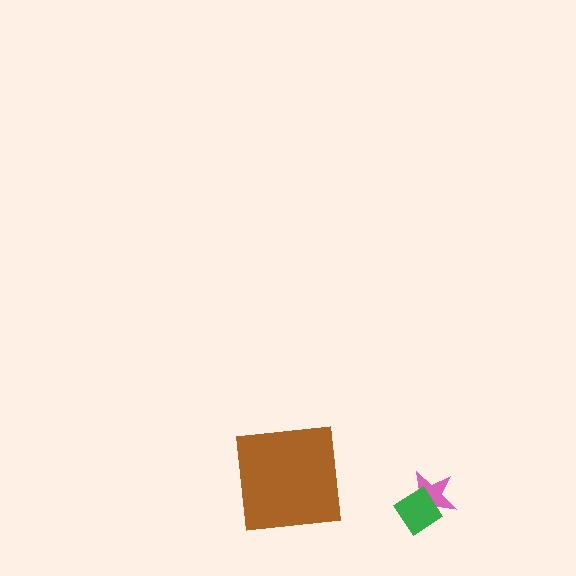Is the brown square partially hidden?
No, no other shape covers it.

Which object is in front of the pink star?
The green diamond is in front of the pink star.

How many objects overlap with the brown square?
0 objects overlap with the brown square.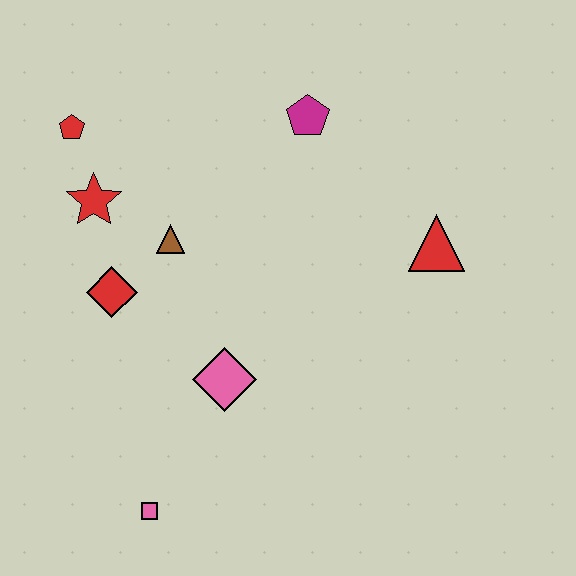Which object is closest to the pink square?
The pink diamond is closest to the pink square.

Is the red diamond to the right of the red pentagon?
Yes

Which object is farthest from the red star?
The red triangle is farthest from the red star.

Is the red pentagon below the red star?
No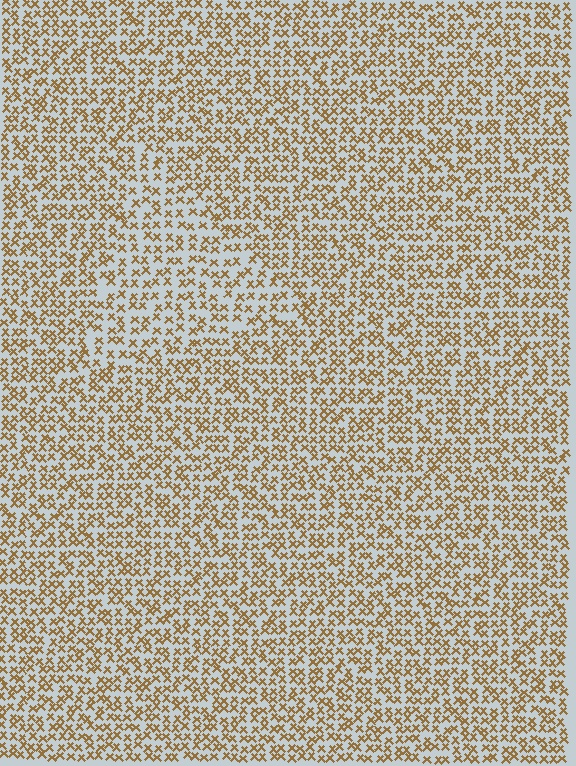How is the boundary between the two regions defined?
The boundary is defined by a change in element density (approximately 1.4x ratio). All elements are the same color, size, and shape.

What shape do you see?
I see a triangle.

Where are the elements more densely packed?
The elements are more densely packed outside the triangle boundary.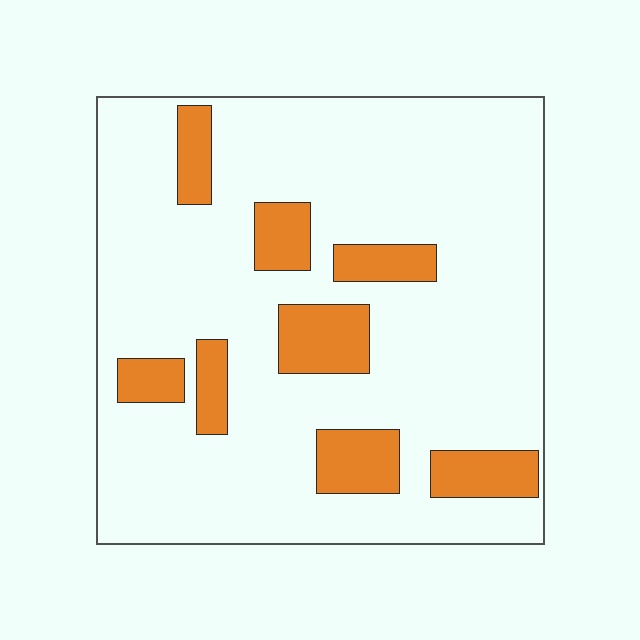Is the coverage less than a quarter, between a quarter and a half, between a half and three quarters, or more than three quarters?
Less than a quarter.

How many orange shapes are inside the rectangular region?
8.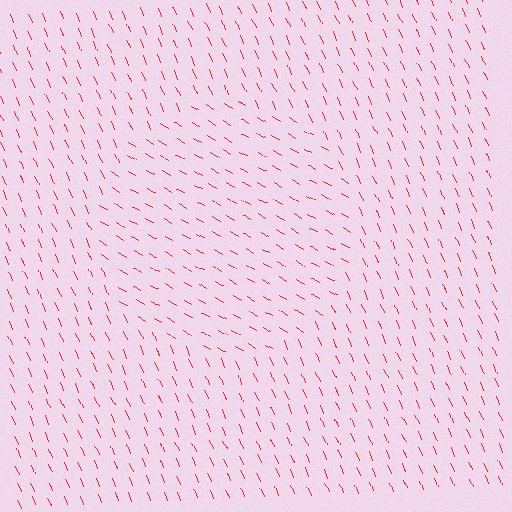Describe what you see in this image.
The image is filled with small red line segments. A circle region in the image has lines oriented differently from the surrounding lines, creating a visible texture boundary.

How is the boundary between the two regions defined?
The boundary is defined purely by a change in line orientation (approximately 35 degrees difference). All lines are the same color and thickness.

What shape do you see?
I see a circle.